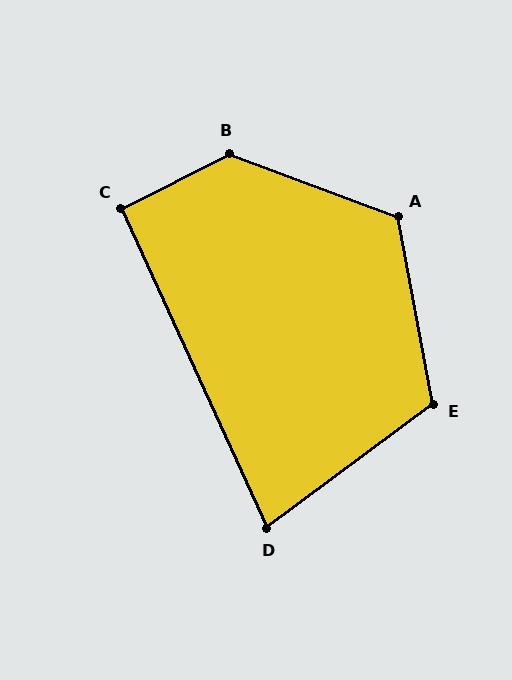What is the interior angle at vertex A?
Approximately 121 degrees (obtuse).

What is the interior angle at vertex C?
Approximately 92 degrees (approximately right).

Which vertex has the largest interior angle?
B, at approximately 133 degrees.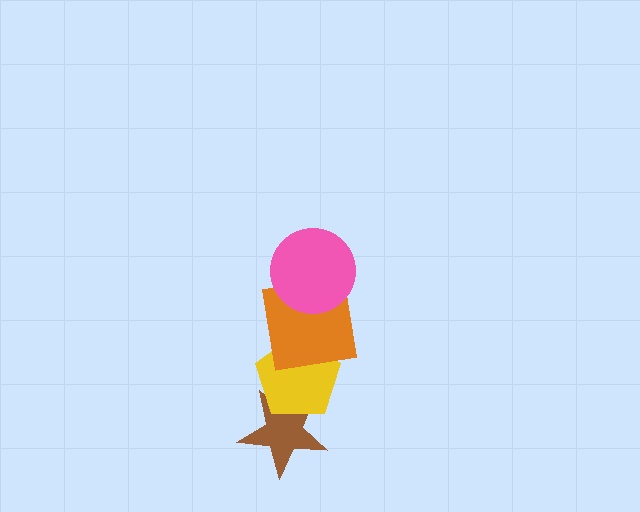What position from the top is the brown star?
The brown star is 4th from the top.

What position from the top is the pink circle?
The pink circle is 1st from the top.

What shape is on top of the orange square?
The pink circle is on top of the orange square.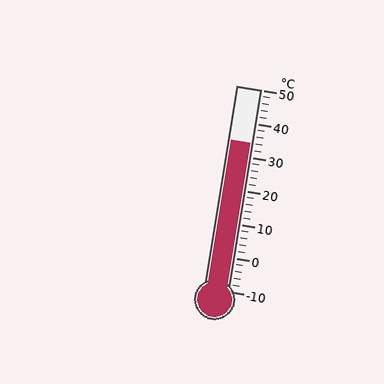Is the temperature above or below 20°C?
The temperature is above 20°C.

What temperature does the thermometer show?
The thermometer shows approximately 34°C.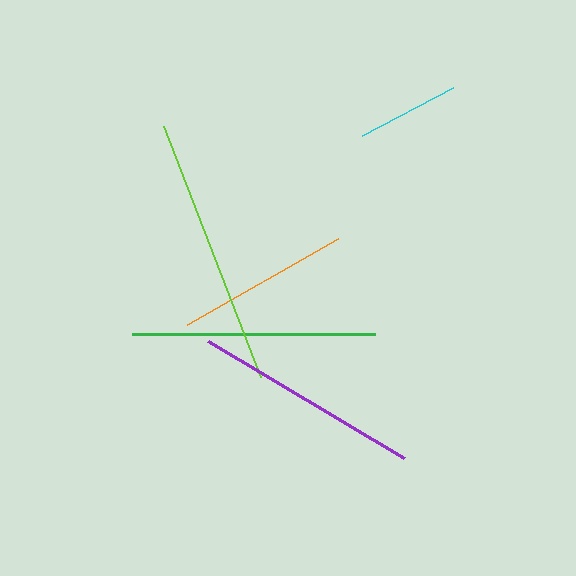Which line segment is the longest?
The lime line is the longest at approximately 269 pixels.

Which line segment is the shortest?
The cyan line is the shortest at approximately 104 pixels.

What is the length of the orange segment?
The orange segment is approximately 173 pixels long.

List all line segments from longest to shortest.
From longest to shortest: lime, green, purple, orange, cyan.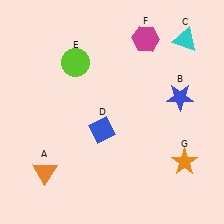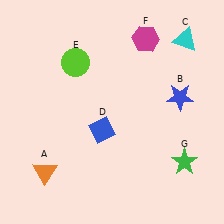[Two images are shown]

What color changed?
The star (G) changed from orange in Image 1 to green in Image 2.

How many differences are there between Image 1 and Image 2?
There is 1 difference between the two images.